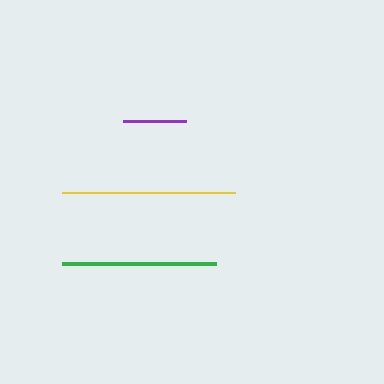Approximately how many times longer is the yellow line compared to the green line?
The yellow line is approximately 1.1 times the length of the green line.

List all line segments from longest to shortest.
From longest to shortest: yellow, green, purple.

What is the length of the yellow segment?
The yellow segment is approximately 173 pixels long.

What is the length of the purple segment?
The purple segment is approximately 62 pixels long.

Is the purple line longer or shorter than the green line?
The green line is longer than the purple line.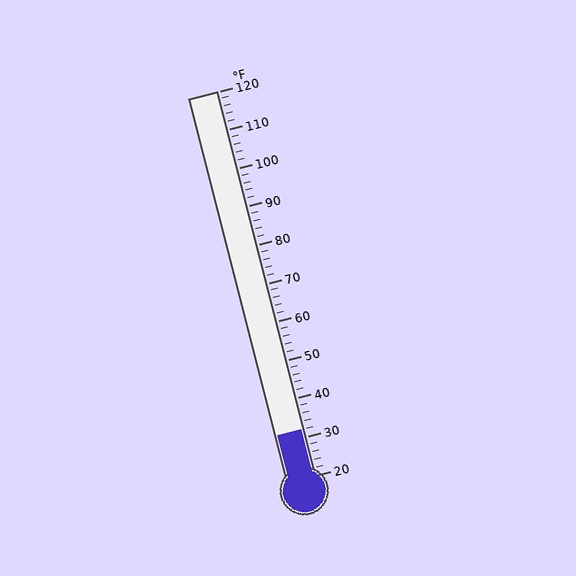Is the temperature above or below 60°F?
The temperature is below 60°F.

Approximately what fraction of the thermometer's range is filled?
The thermometer is filled to approximately 10% of its range.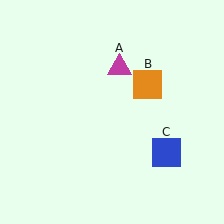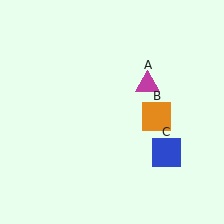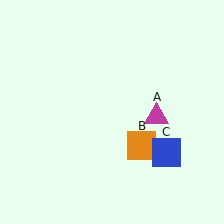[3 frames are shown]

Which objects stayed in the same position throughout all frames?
Blue square (object C) remained stationary.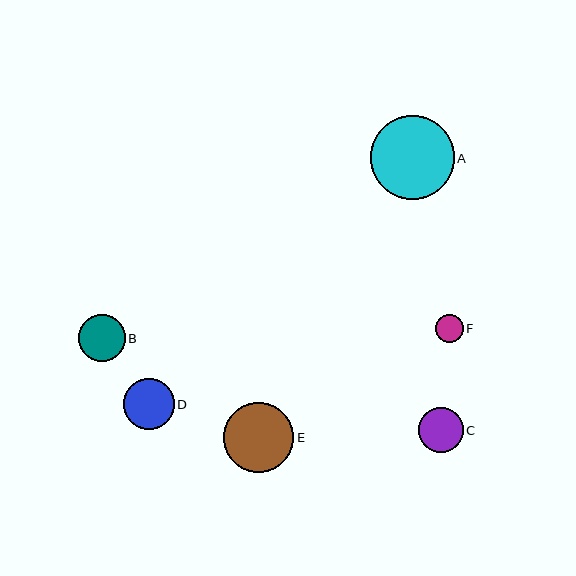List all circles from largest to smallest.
From largest to smallest: A, E, D, B, C, F.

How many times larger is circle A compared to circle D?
Circle A is approximately 1.6 times the size of circle D.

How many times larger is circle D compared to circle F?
Circle D is approximately 1.9 times the size of circle F.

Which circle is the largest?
Circle A is the largest with a size of approximately 84 pixels.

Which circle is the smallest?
Circle F is the smallest with a size of approximately 28 pixels.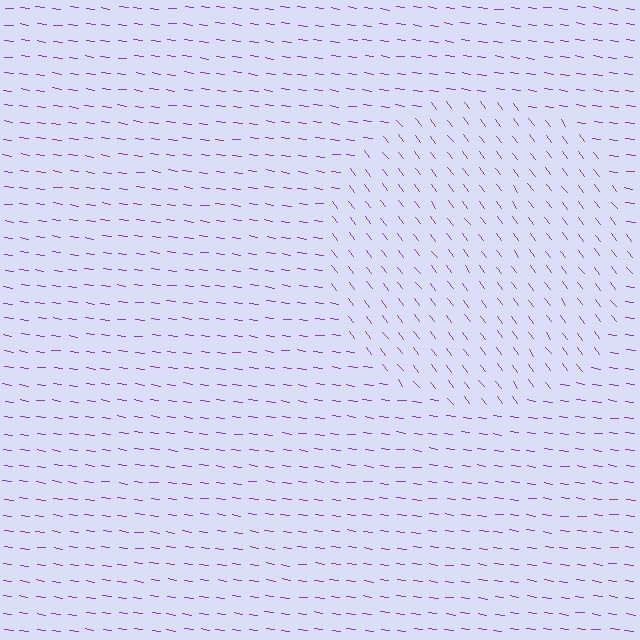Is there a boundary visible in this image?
Yes, there is a texture boundary formed by a change in line orientation.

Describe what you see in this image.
The image is filled with small purple line segments. A circle region in the image has lines oriented differently from the surrounding lines, creating a visible texture boundary.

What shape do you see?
I see a circle.